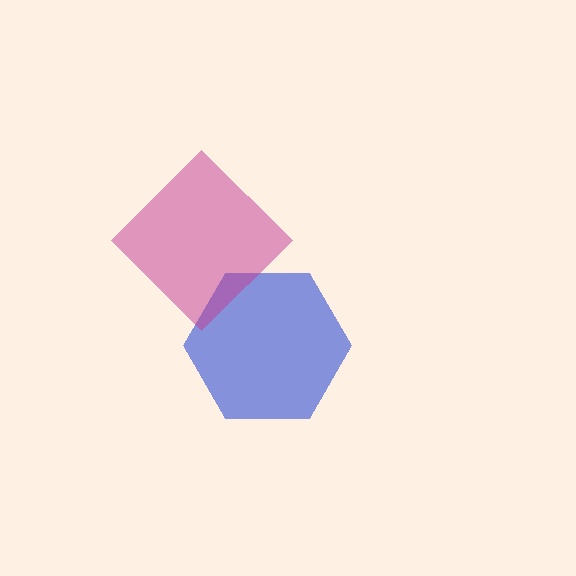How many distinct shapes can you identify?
There are 2 distinct shapes: a blue hexagon, a magenta diamond.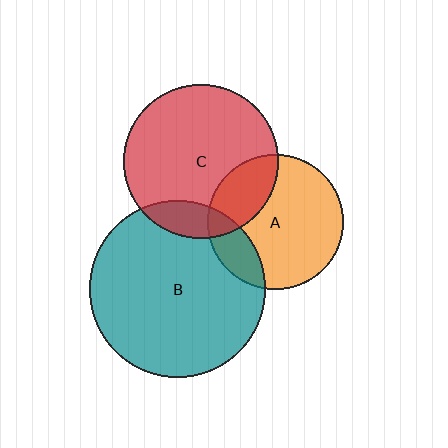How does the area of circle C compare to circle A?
Approximately 1.3 times.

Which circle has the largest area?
Circle B (teal).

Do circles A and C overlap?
Yes.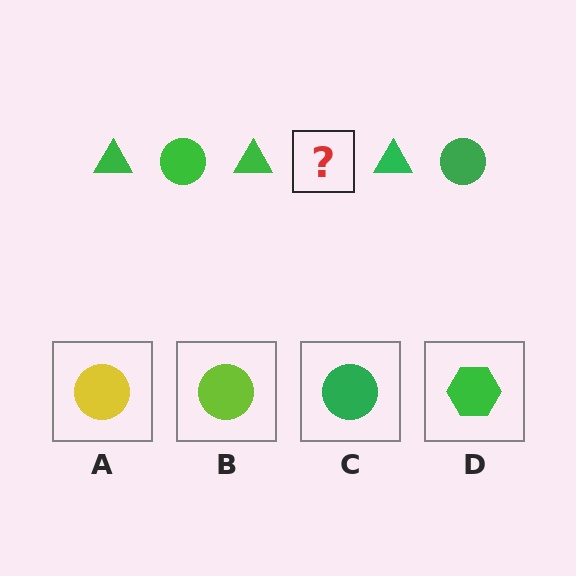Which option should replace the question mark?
Option C.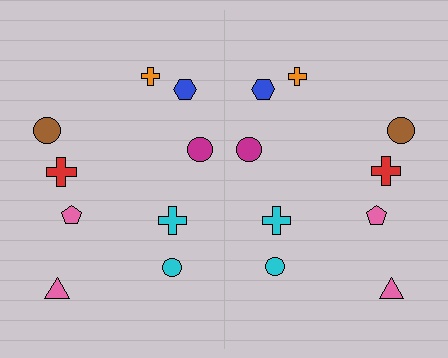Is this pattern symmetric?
Yes, this pattern has bilateral (reflection) symmetry.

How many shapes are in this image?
There are 18 shapes in this image.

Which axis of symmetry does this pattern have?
The pattern has a vertical axis of symmetry running through the center of the image.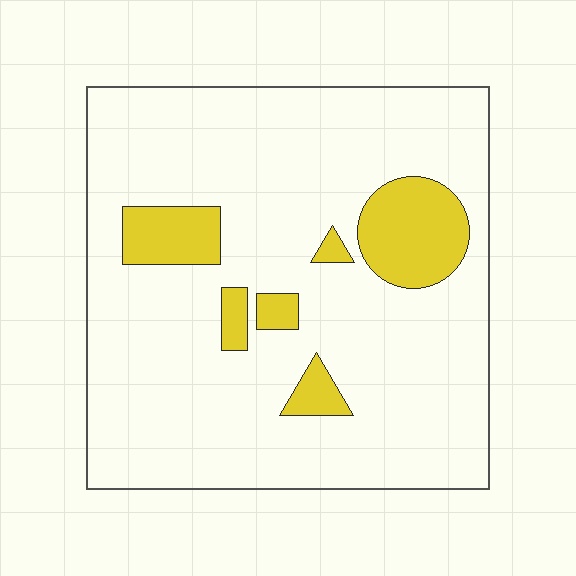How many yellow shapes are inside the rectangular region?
6.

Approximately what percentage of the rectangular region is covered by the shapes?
Approximately 15%.